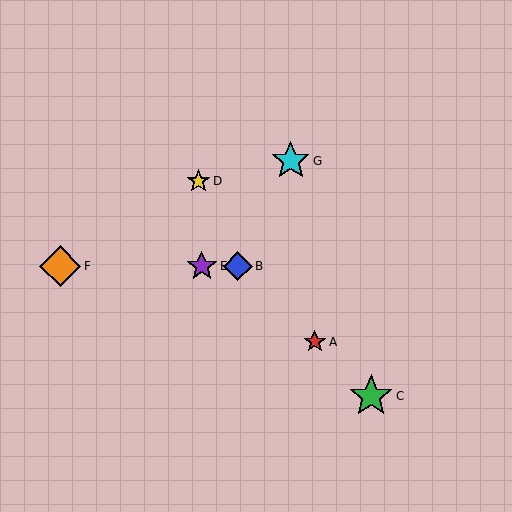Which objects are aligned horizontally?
Objects B, E, F are aligned horizontally.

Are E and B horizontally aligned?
Yes, both are at y≈266.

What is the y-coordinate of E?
Object E is at y≈266.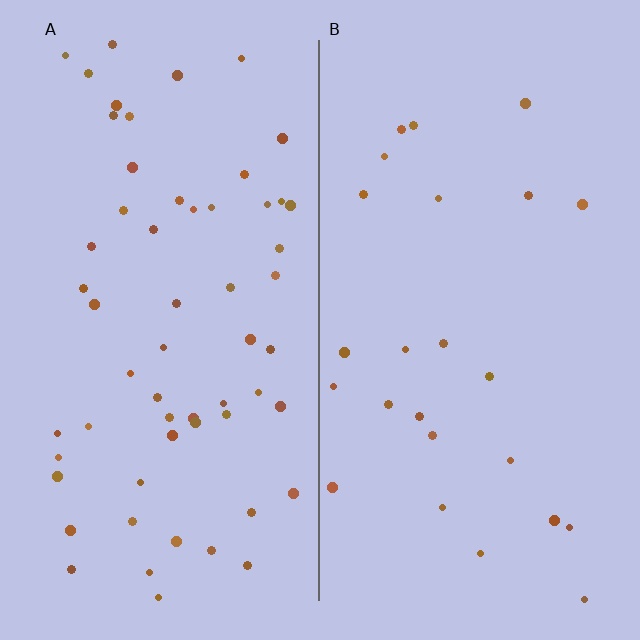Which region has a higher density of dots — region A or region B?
A (the left).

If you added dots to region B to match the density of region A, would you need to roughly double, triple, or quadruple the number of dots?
Approximately double.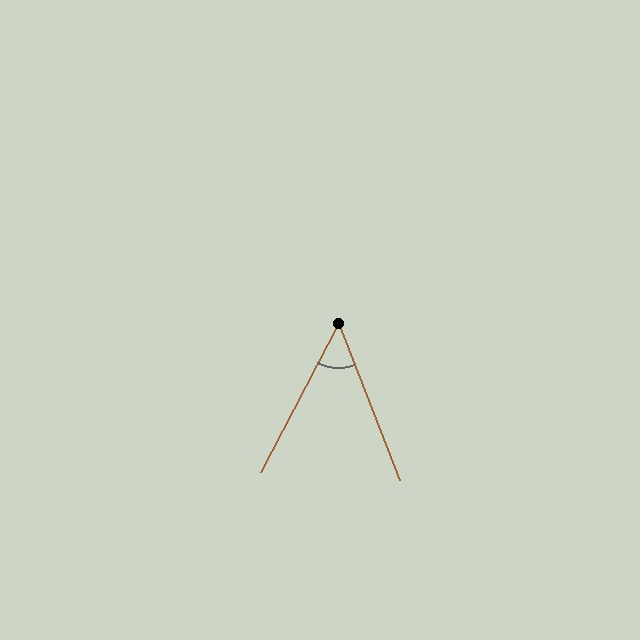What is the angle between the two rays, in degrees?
Approximately 49 degrees.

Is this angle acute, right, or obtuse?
It is acute.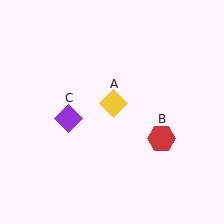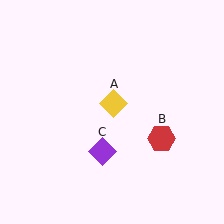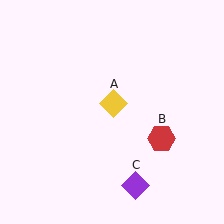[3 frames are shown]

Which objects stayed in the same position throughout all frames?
Yellow diamond (object A) and red hexagon (object B) remained stationary.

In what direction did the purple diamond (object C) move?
The purple diamond (object C) moved down and to the right.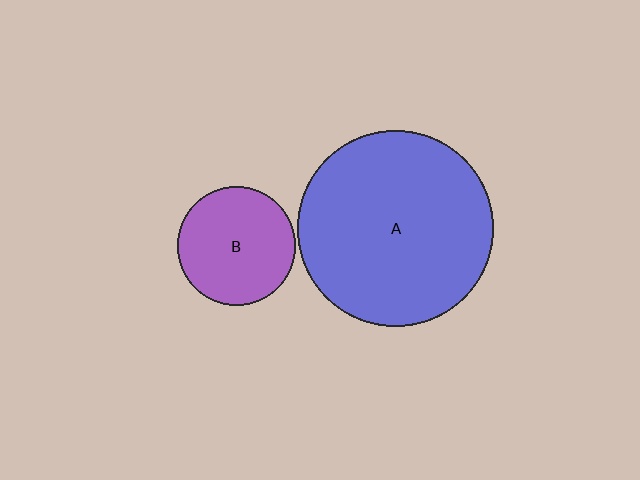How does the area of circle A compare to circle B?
Approximately 2.7 times.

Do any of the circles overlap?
No, none of the circles overlap.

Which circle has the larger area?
Circle A (blue).